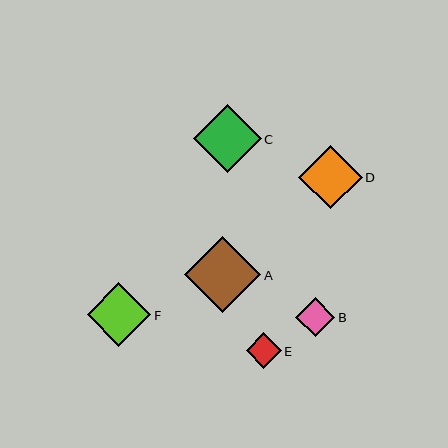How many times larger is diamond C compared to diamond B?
Diamond C is approximately 1.7 times the size of diamond B.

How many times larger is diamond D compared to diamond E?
Diamond D is approximately 1.8 times the size of diamond E.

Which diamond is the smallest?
Diamond E is the smallest with a size of approximately 35 pixels.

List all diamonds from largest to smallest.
From largest to smallest: A, C, D, F, B, E.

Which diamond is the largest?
Diamond A is the largest with a size of approximately 76 pixels.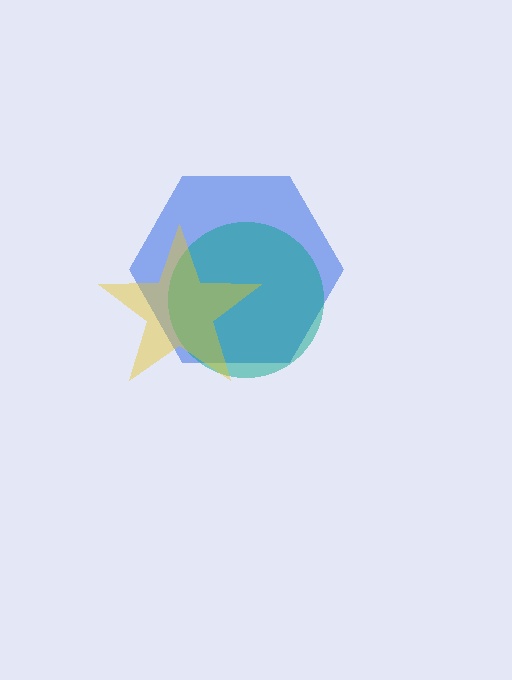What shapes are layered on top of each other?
The layered shapes are: a blue hexagon, a teal circle, a yellow star.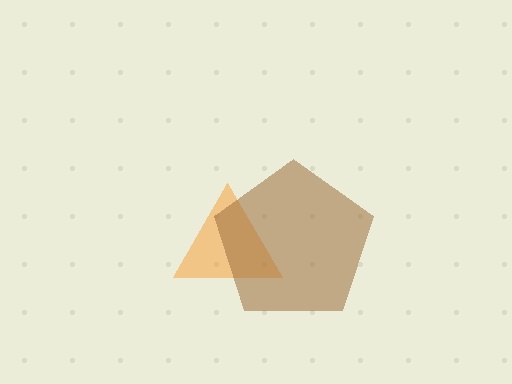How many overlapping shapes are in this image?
There are 2 overlapping shapes in the image.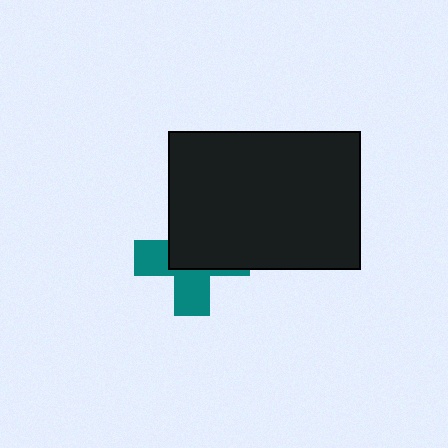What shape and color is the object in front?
The object in front is a black rectangle.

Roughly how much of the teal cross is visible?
A small part of it is visible (roughly 45%).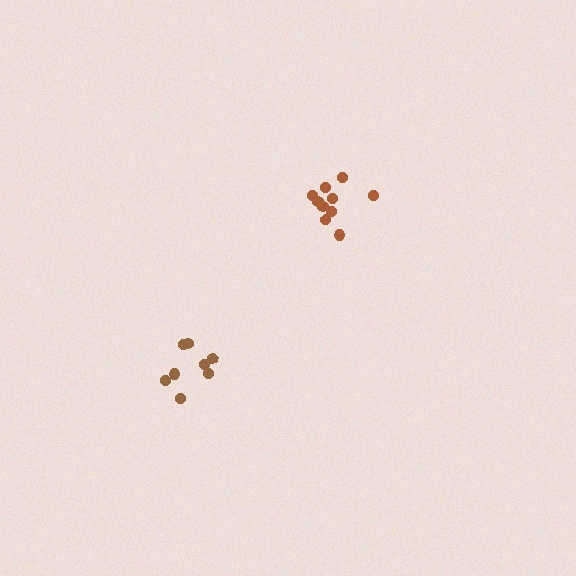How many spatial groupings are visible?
There are 2 spatial groupings.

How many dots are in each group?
Group 1: 10 dots, Group 2: 8 dots (18 total).